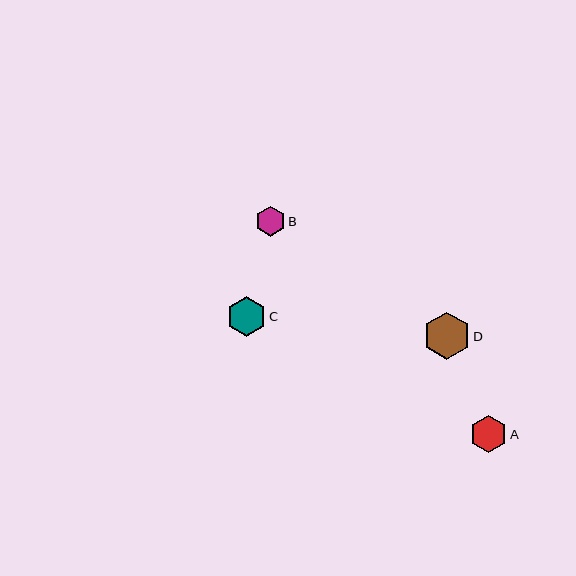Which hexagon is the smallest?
Hexagon B is the smallest with a size of approximately 30 pixels.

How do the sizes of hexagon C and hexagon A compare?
Hexagon C and hexagon A are approximately the same size.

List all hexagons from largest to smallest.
From largest to smallest: D, C, A, B.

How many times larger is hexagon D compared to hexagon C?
Hexagon D is approximately 1.2 times the size of hexagon C.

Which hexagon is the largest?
Hexagon D is the largest with a size of approximately 47 pixels.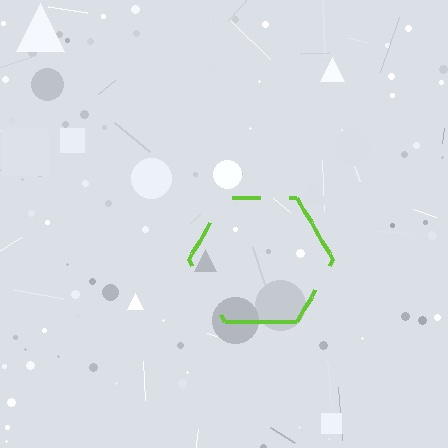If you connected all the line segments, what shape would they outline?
They would outline a hexagon.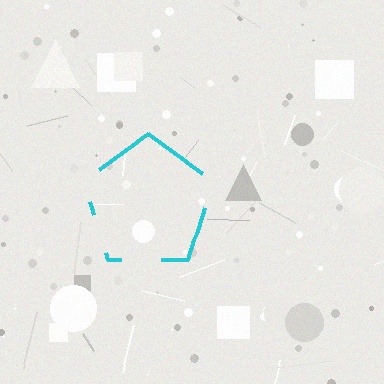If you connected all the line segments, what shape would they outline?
They would outline a pentagon.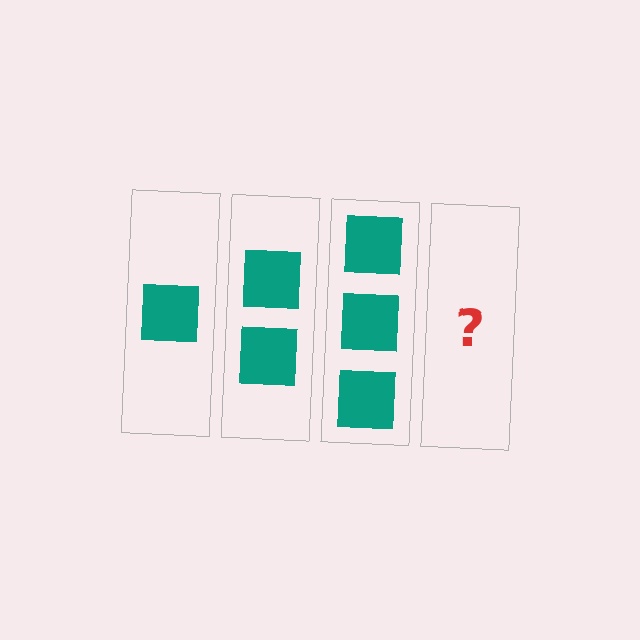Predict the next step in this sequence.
The next step is 4 squares.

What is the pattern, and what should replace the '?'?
The pattern is that each step adds one more square. The '?' should be 4 squares.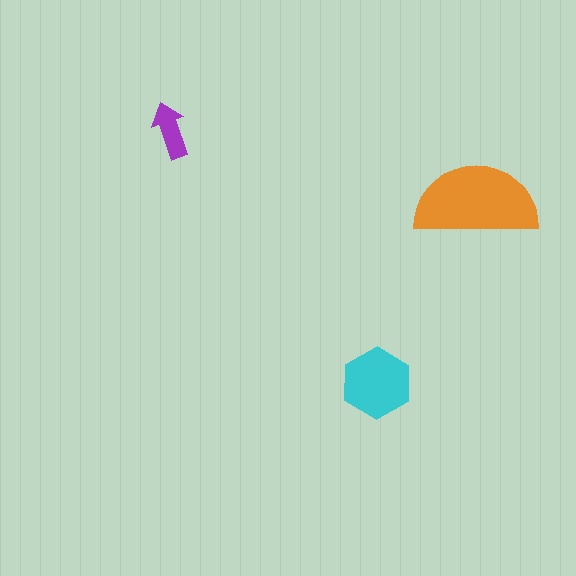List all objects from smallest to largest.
The purple arrow, the cyan hexagon, the orange semicircle.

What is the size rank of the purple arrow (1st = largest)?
3rd.